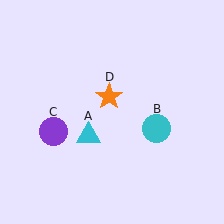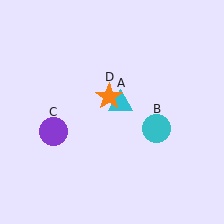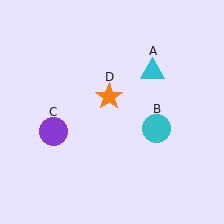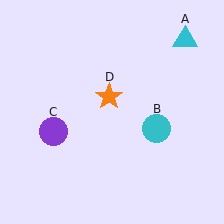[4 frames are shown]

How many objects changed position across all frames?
1 object changed position: cyan triangle (object A).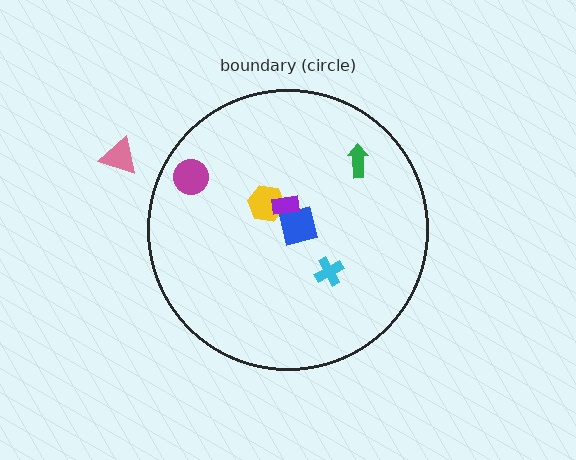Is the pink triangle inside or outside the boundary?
Outside.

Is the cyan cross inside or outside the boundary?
Inside.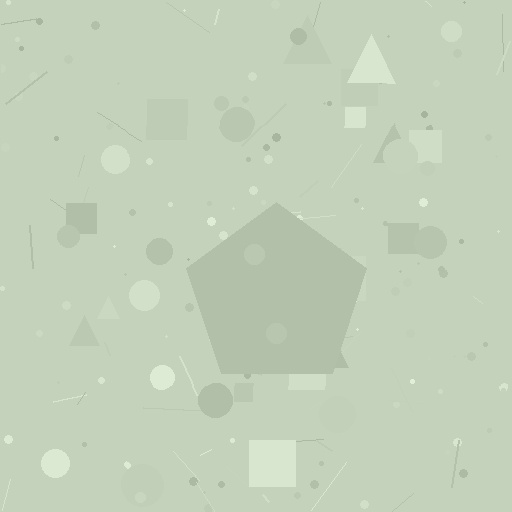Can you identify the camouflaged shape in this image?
The camouflaged shape is a pentagon.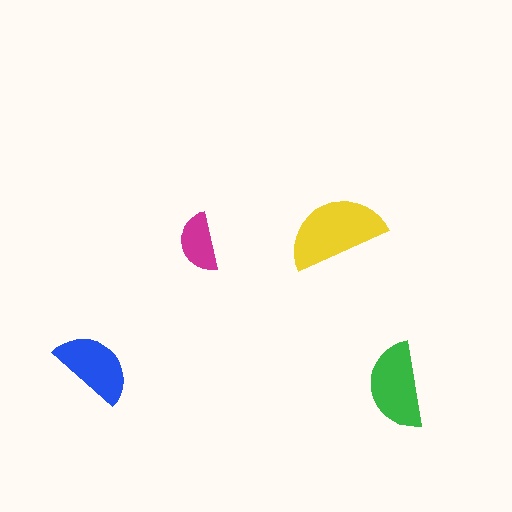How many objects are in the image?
There are 4 objects in the image.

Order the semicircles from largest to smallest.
the yellow one, the green one, the blue one, the magenta one.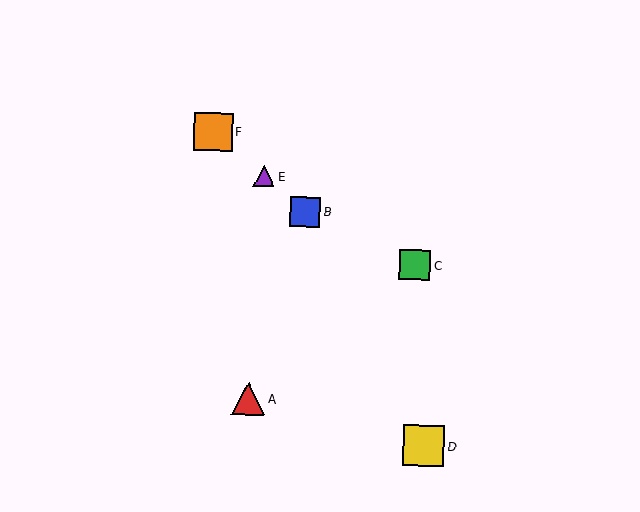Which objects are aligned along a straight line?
Objects B, E, F are aligned along a straight line.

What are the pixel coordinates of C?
Object C is at (415, 265).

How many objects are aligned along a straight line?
3 objects (B, E, F) are aligned along a straight line.